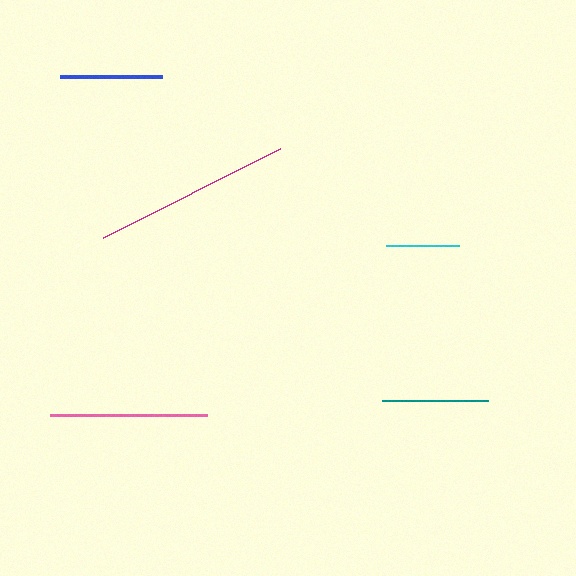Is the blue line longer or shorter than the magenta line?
The magenta line is longer than the blue line.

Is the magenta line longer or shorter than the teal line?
The magenta line is longer than the teal line.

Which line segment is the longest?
The magenta line is the longest at approximately 199 pixels.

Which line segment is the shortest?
The cyan line is the shortest at approximately 74 pixels.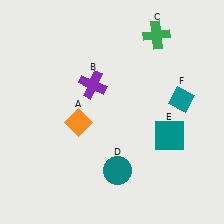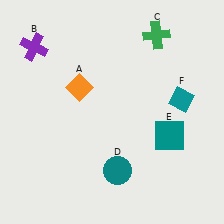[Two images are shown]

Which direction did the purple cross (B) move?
The purple cross (B) moved left.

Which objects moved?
The objects that moved are: the orange diamond (A), the purple cross (B).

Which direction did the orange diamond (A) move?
The orange diamond (A) moved up.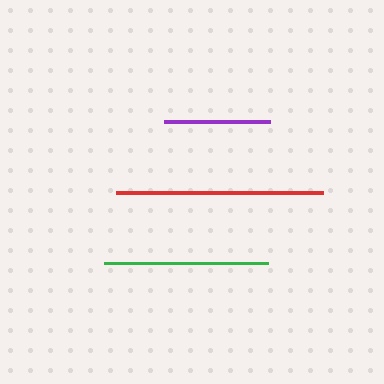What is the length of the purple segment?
The purple segment is approximately 106 pixels long.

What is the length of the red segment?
The red segment is approximately 206 pixels long.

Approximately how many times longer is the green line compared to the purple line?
The green line is approximately 1.5 times the length of the purple line.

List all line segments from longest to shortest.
From longest to shortest: red, green, purple.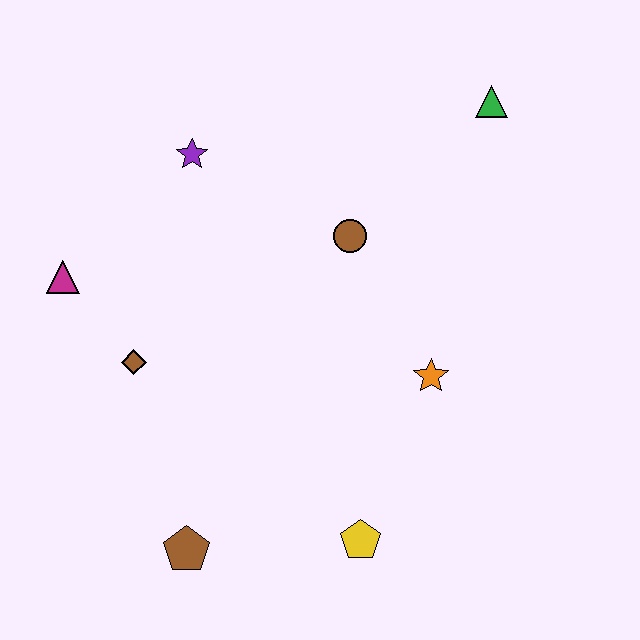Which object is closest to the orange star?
The brown circle is closest to the orange star.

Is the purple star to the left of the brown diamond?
No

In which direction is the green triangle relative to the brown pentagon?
The green triangle is above the brown pentagon.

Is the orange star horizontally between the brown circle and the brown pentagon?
No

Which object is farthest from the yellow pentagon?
The green triangle is farthest from the yellow pentagon.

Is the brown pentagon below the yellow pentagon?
Yes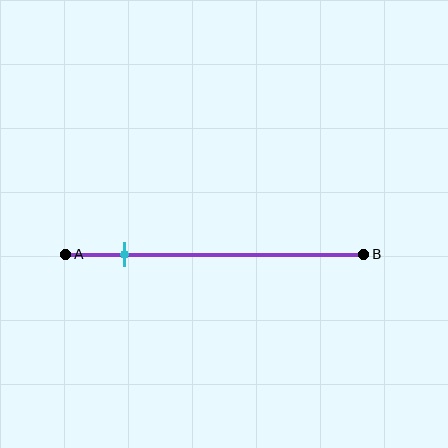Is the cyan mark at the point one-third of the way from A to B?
No, the mark is at about 20% from A, not at the 33% one-third point.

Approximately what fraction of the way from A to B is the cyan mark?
The cyan mark is approximately 20% of the way from A to B.